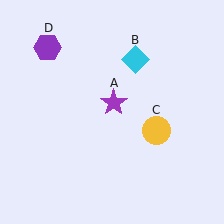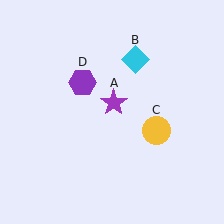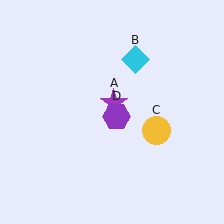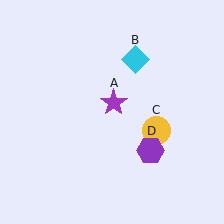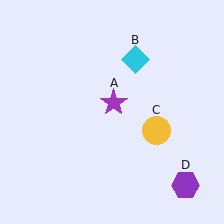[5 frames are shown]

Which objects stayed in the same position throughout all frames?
Purple star (object A) and cyan diamond (object B) and yellow circle (object C) remained stationary.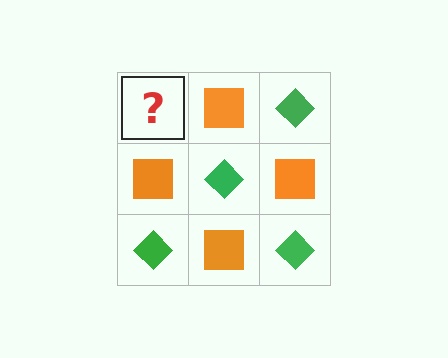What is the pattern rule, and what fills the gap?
The rule is that it alternates green diamond and orange square in a checkerboard pattern. The gap should be filled with a green diamond.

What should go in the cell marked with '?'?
The missing cell should contain a green diamond.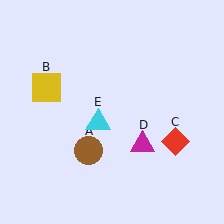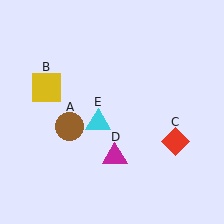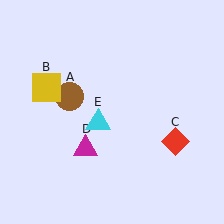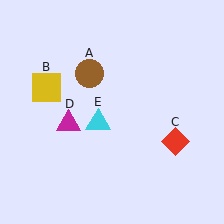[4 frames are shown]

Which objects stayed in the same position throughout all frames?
Yellow square (object B) and red diamond (object C) and cyan triangle (object E) remained stationary.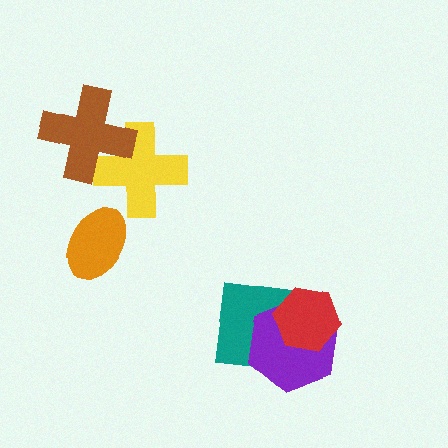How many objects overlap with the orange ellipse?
0 objects overlap with the orange ellipse.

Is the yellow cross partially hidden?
Yes, it is partially covered by another shape.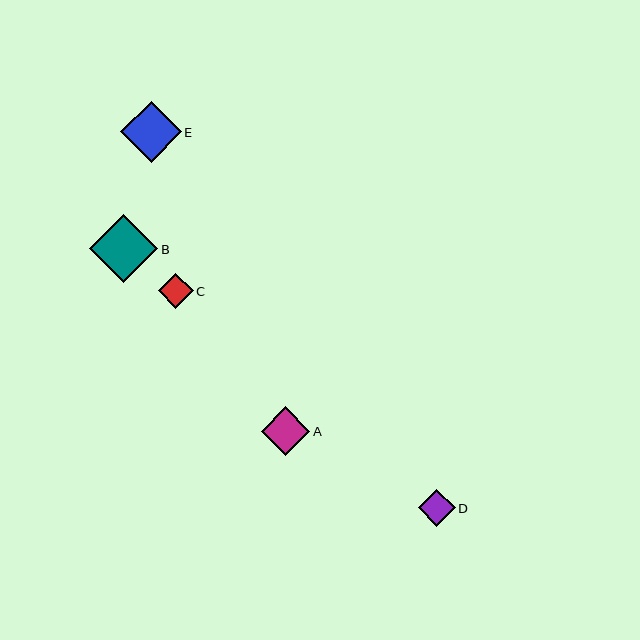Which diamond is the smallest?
Diamond C is the smallest with a size of approximately 35 pixels.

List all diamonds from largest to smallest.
From largest to smallest: B, E, A, D, C.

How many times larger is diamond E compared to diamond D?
Diamond E is approximately 1.6 times the size of diamond D.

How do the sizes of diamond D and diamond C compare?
Diamond D and diamond C are approximately the same size.